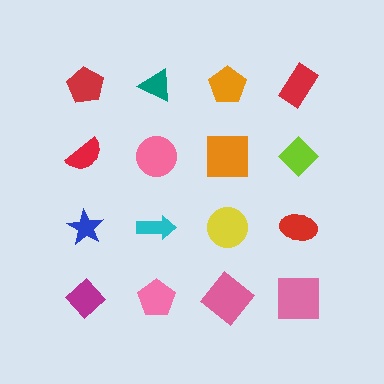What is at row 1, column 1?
A red pentagon.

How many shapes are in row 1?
4 shapes.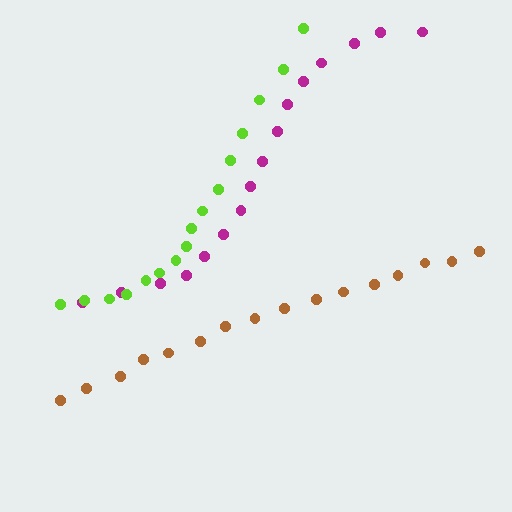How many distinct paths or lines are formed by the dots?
There are 3 distinct paths.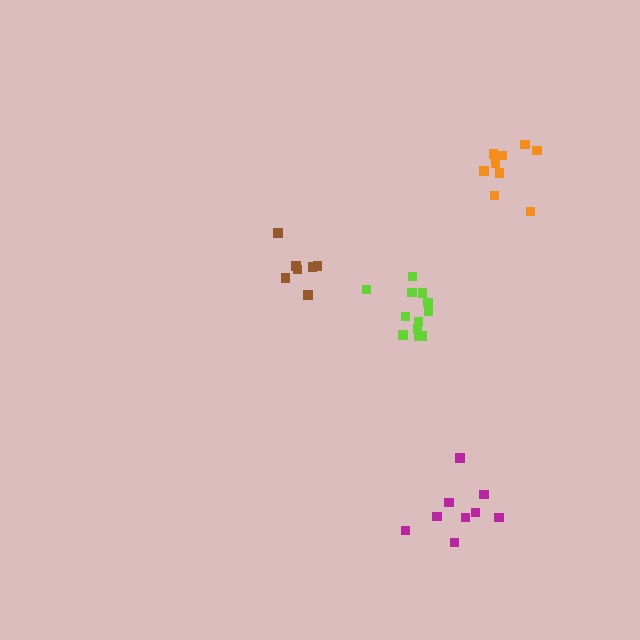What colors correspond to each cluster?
The clusters are colored: brown, lime, magenta, orange.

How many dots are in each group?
Group 1: 7 dots, Group 2: 12 dots, Group 3: 9 dots, Group 4: 9 dots (37 total).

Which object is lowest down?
The magenta cluster is bottommost.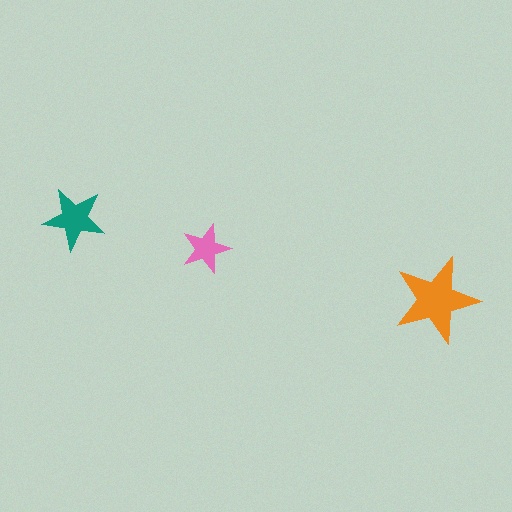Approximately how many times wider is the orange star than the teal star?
About 1.5 times wider.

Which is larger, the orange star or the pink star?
The orange one.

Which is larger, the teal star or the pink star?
The teal one.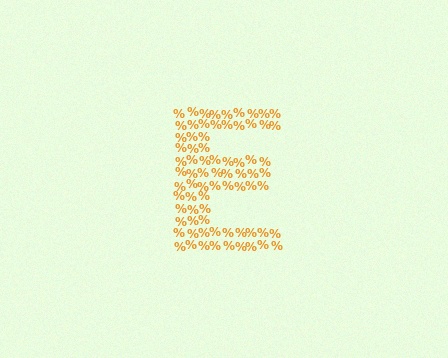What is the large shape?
The large shape is the letter E.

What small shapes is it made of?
It is made of small percent signs.